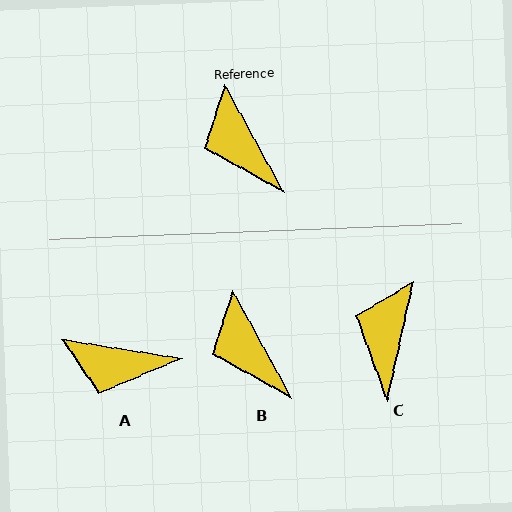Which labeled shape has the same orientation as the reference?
B.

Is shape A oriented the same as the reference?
No, it is off by about 52 degrees.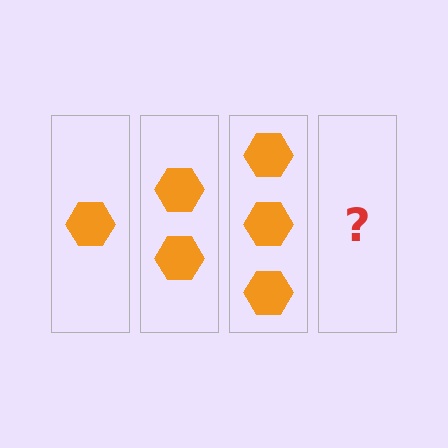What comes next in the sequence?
The next element should be 4 hexagons.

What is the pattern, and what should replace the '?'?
The pattern is that each step adds one more hexagon. The '?' should be 4 hexagons.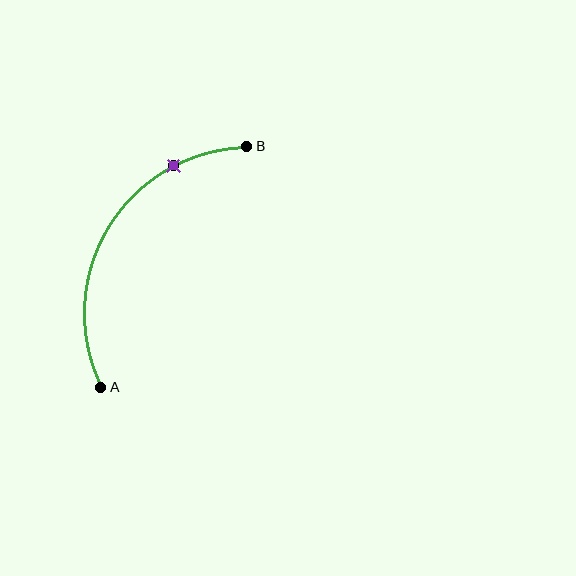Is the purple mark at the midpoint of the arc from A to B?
No. The purple mark lies on the arc but is closer to endpoint B. The arc midpoint would be at the point on the curve equidistant along the arc from both A and B.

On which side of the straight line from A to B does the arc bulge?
The arc bulges to the left of the straight line connecting A and B.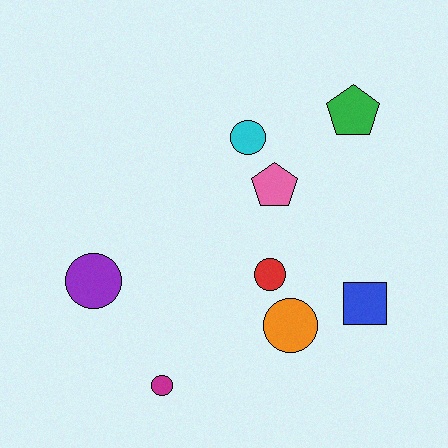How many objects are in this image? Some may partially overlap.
There are 8 objects.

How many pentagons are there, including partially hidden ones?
There are 2 pentagons.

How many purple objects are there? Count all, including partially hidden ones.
There is 1 purple object.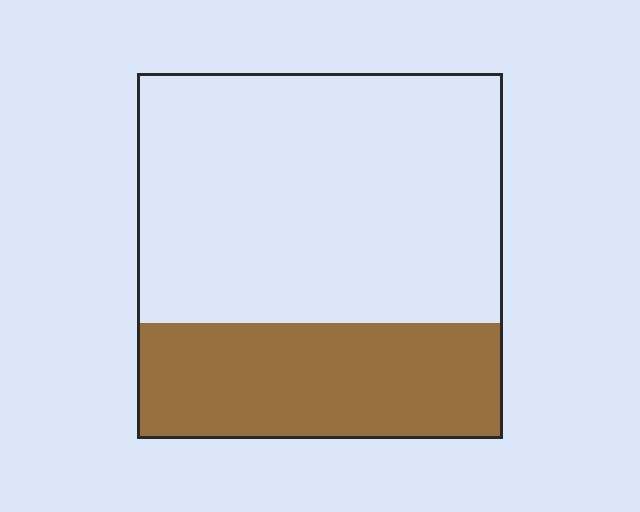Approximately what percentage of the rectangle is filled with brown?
Approximately 30%.